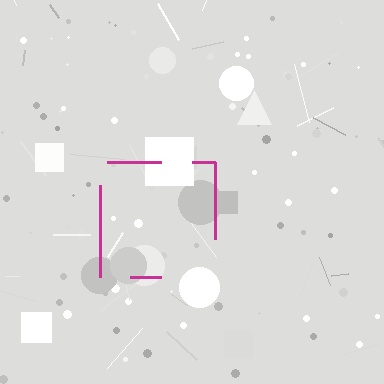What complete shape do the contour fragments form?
The contour fragments form a square.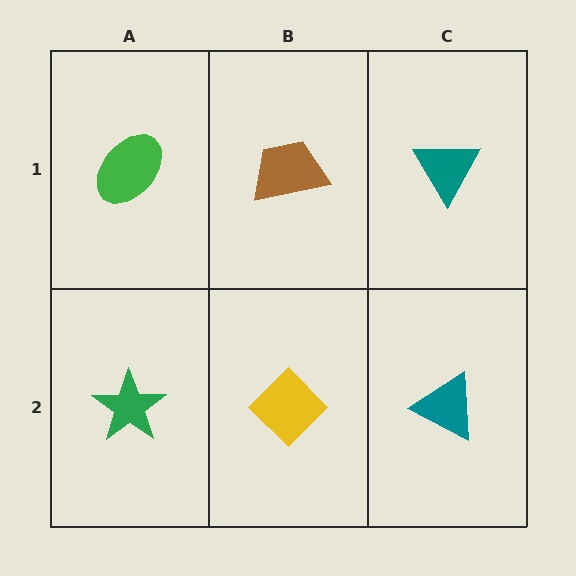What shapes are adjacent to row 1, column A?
A green star (row 2, column A), a brown trapezoid (row 1, column B).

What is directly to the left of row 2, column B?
A green star.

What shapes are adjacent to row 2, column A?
A green ellipse (row 1, column A), a yellow diamond (row 2, column B).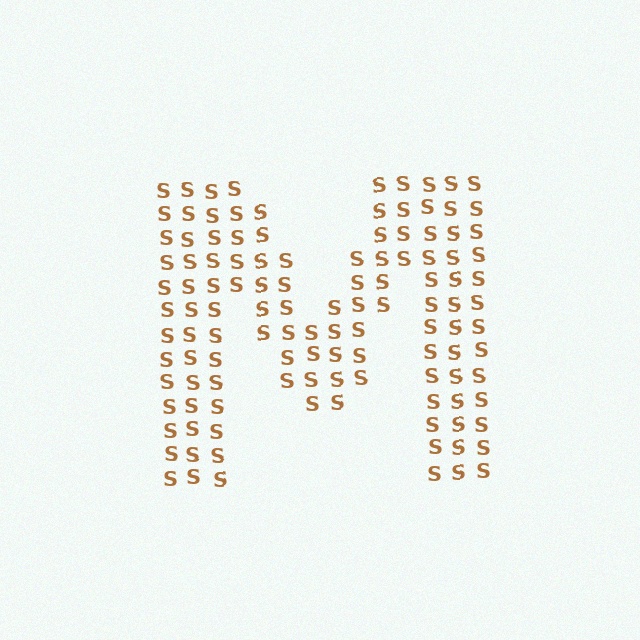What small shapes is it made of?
It is made of small letter S's.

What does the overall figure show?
The overall figure shows the letter M.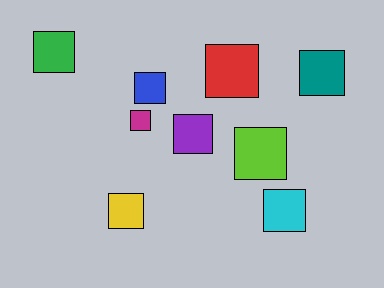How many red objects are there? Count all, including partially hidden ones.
There is 1 red object.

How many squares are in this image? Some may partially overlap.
There are 9 squares.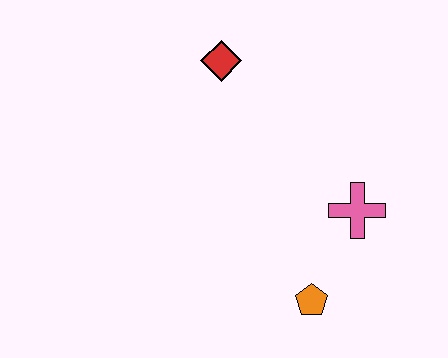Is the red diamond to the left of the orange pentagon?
Yes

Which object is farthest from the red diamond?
The orange pentagon is farthest from the red diamond.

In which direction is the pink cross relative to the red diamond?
The pink cross is below the red diamond.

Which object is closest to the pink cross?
The orange pentagon is closest to the pink cross.